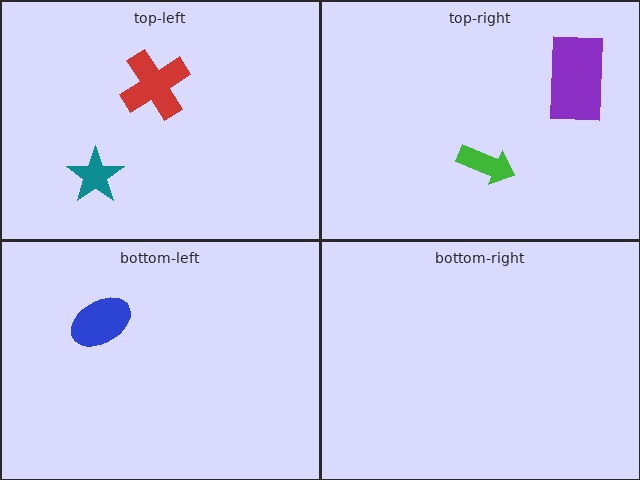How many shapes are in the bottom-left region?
1.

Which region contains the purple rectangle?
The top-right region.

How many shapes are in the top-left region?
2.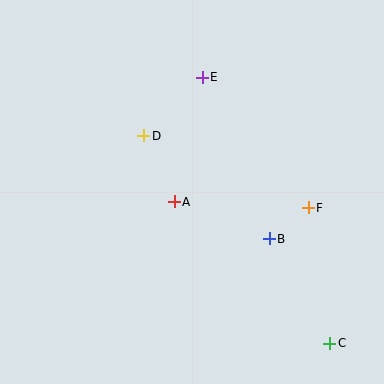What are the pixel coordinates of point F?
Point F is at (308, 208).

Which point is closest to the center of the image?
Point A at (174, 202) is closest to the center.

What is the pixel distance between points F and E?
The distance between F and E is 168 pixels.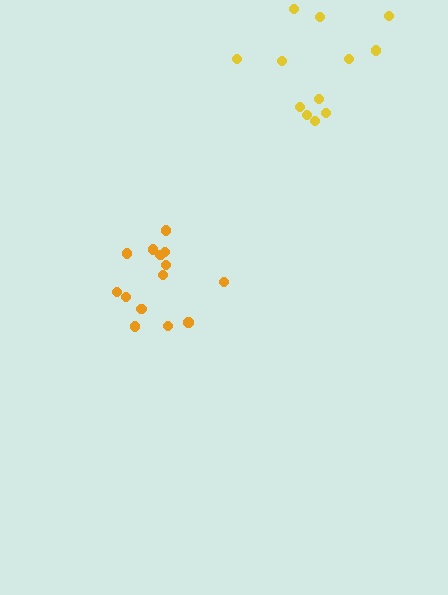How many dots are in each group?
Group 1: 12 dots, Group 2: 14 dots (26 total).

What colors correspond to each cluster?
The clusters are colored: yellow, orange.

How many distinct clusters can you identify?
There are 2 distinct clusters.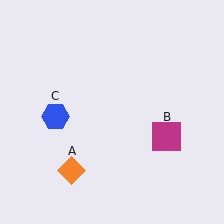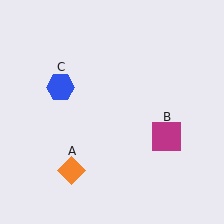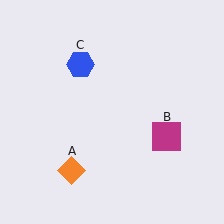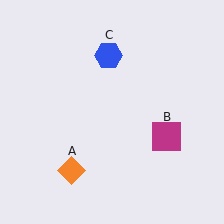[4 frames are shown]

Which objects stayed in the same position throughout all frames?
Orange diamond (object A) and magenta square (object B) remained stationary.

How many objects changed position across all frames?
1 object changed position: blue hexagon (object C).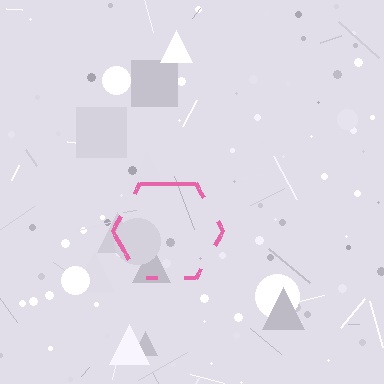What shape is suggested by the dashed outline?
The dashed outline suggests a hexagon.